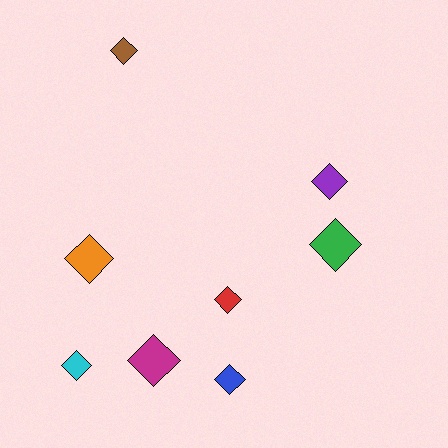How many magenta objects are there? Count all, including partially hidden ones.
There is 1 magenta object.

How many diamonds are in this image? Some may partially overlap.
There are 8 diamonds.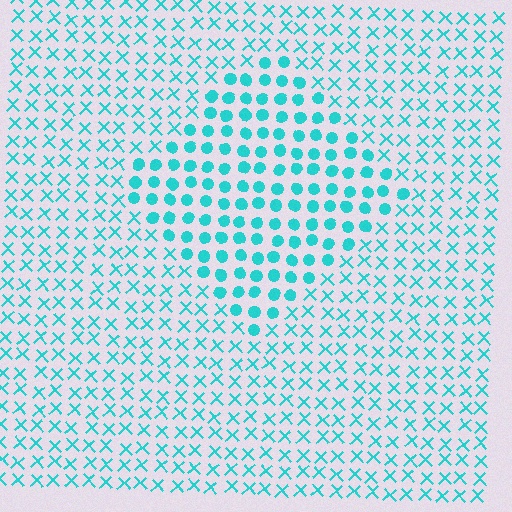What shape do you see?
I see a diamond.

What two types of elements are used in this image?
The image uses circles inside the diamond region and X marks outside it.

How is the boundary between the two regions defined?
The boundary is defined by a change in element shape: circles inside vs. X marks outside. All elements share the same color and spacing.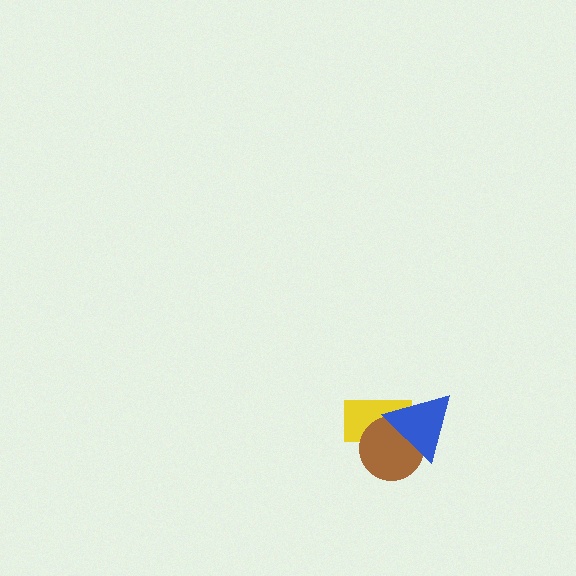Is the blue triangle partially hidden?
No, no other shape covers it.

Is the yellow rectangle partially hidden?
Yes, it is partially covered by another shape.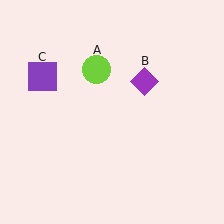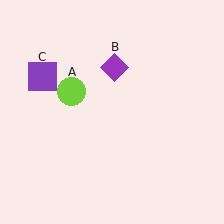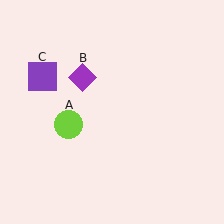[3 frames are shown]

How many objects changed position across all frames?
2 objects changed position: lime circle (object A), purple diamond (object B).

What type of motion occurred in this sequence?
The lime circle (object A), purple diamond (object B) rotated counterclockwise around the center of the scene.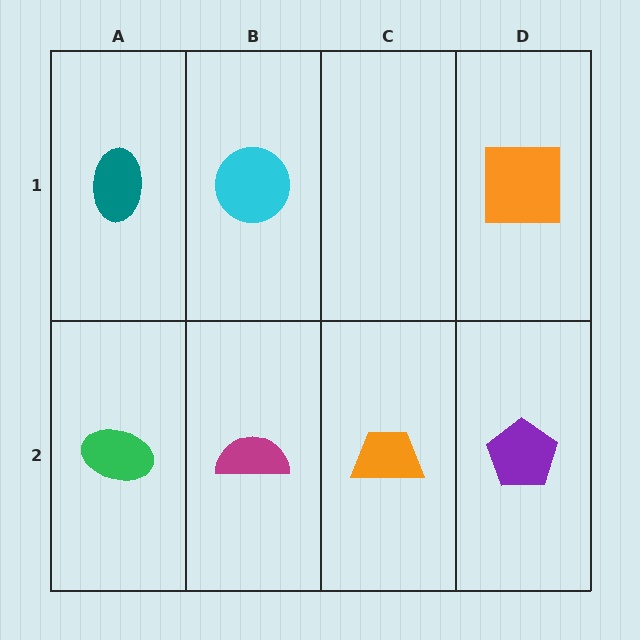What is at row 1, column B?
A cyan circle.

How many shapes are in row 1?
3 shapes.